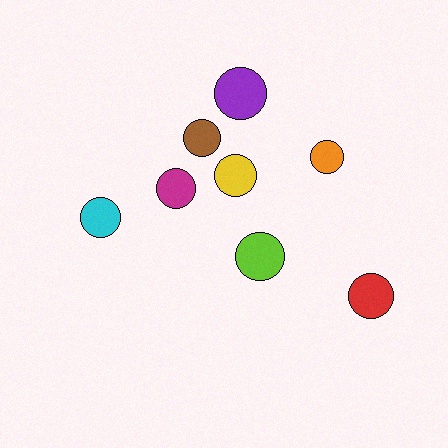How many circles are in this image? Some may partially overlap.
There are 8 circles.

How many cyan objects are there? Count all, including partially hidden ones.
There is 1 cyan object.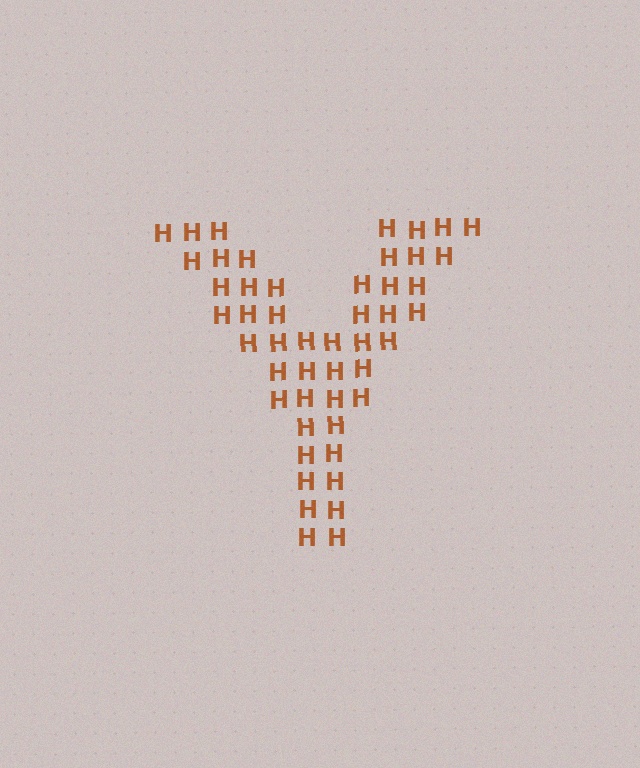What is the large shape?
The large shape is the letter Y.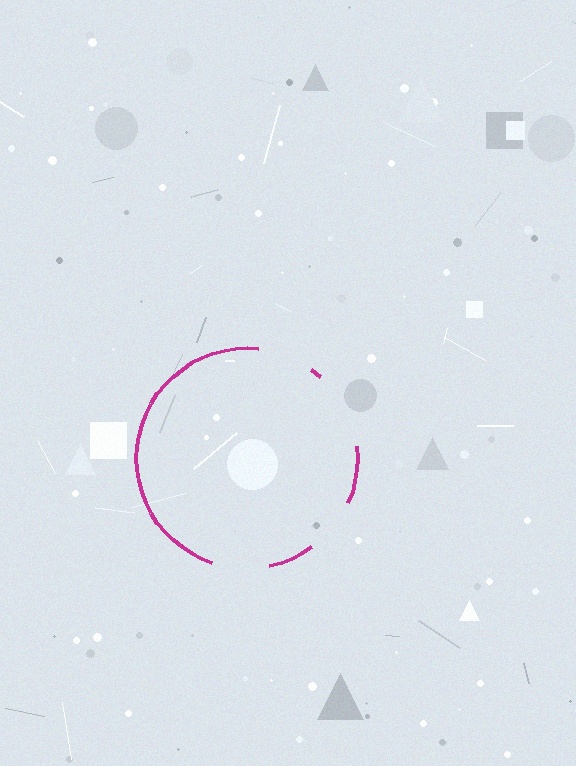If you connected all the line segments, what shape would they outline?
They would outline a circle.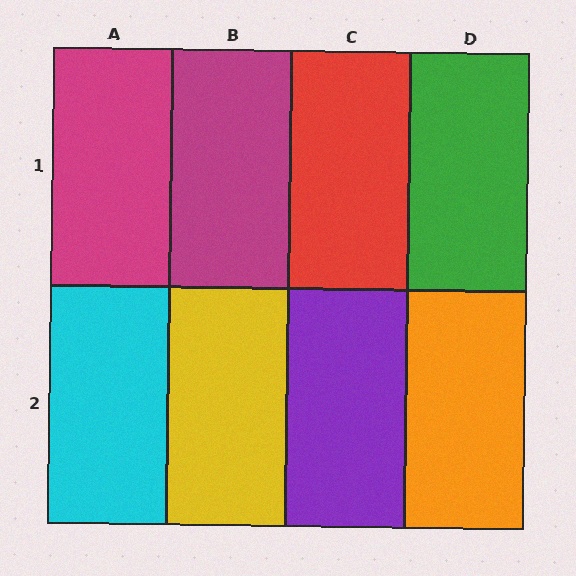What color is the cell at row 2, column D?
Orange.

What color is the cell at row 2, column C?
Purple.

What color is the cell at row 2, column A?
Cyan.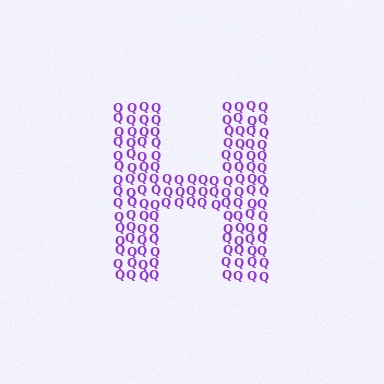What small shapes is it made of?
It is made of small letter Q's.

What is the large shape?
The large shape is the letter H.